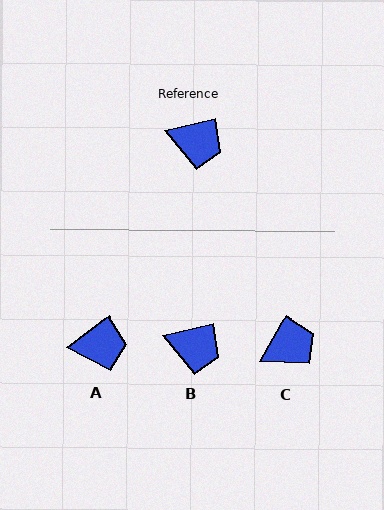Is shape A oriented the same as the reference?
No, it is off by about 23 degrees.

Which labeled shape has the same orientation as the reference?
B.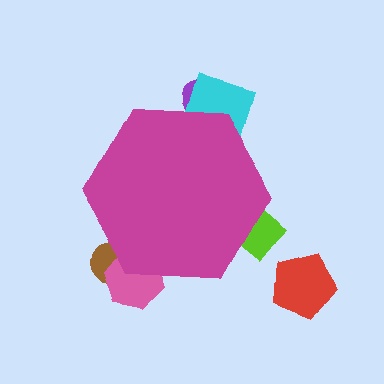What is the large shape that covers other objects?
A magenta hexagon.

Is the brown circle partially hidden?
Yes, the brown circle is partially hidden behind the magenta hexagon.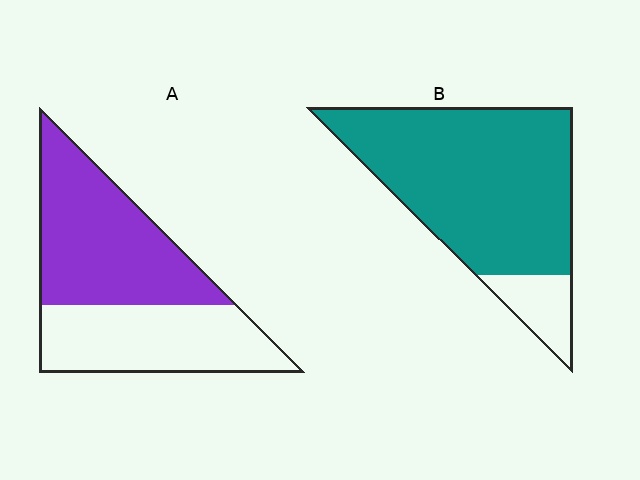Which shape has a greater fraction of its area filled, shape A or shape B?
Shape B.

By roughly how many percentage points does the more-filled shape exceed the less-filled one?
By roughly 30 percentage points (B over A).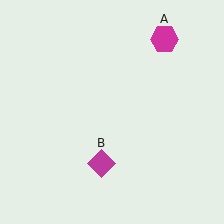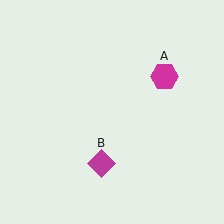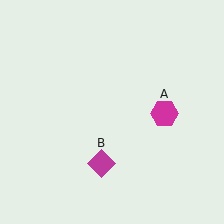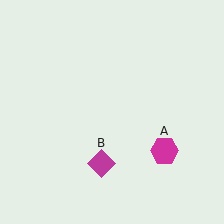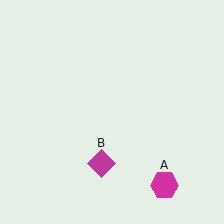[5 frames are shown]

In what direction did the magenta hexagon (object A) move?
The magenta hexagon (object A) moved down.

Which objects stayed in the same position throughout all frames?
Magenta diamond (object B) remained stationary.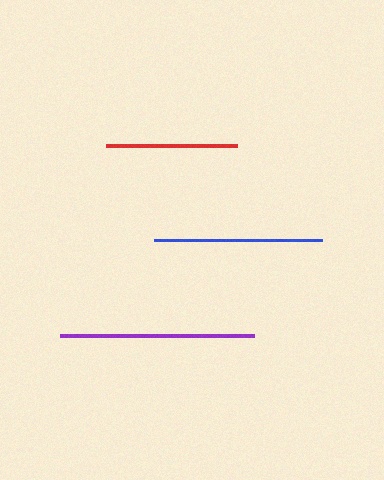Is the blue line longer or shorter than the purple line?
The purple line is longer than the blue line.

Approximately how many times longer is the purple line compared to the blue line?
The purple line is approximately 1.2 times the length of the blue line.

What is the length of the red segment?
The red segment is approximately 132 pixels long.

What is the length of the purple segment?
The purple segment is approximately 194 pixels long.